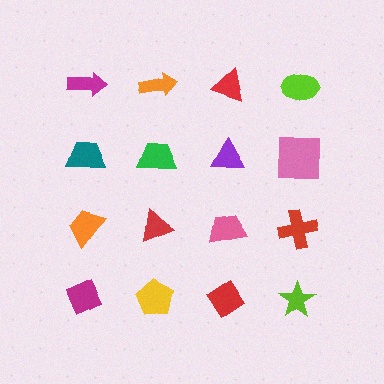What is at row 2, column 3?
A purple triangle.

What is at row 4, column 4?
A lime star.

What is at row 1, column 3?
A red triangle.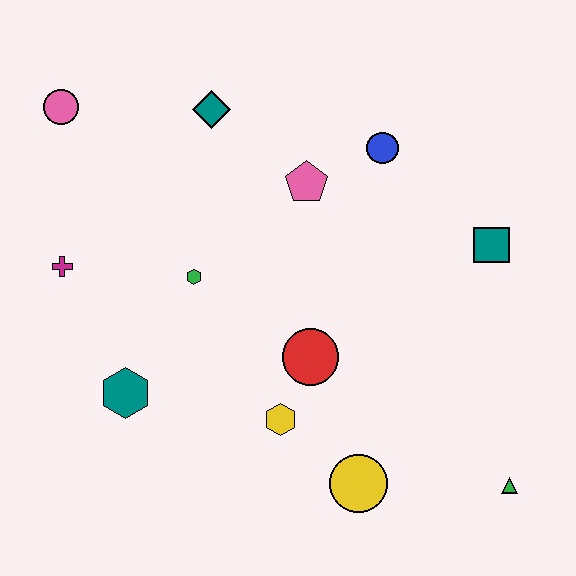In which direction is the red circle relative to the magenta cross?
The red circle is to the right of the magenta cross.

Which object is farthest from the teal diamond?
The green triangle is farthest from the teal diamond.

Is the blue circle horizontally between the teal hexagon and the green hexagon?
No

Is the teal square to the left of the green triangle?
Yes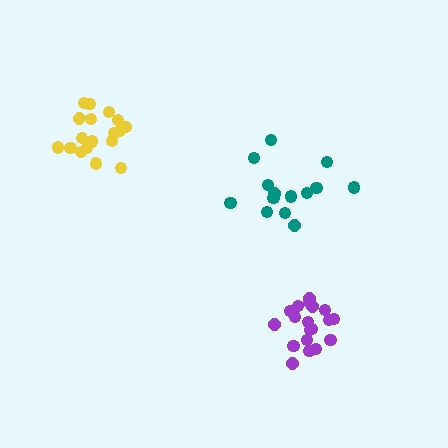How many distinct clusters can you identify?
There are 3 distinct clusters.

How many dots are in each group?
Group 1: 19 dots, Group 2: 18 dots, Group 3: 14 dots (51 total).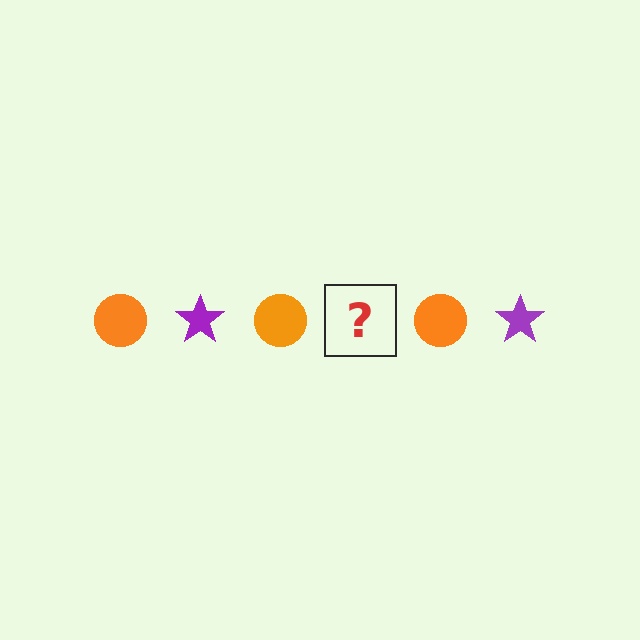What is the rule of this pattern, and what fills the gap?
The rule is that the pattern alternates between orange circle and purple star. The gap should be filled with a purple star.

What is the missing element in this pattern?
The missing element is a purple star.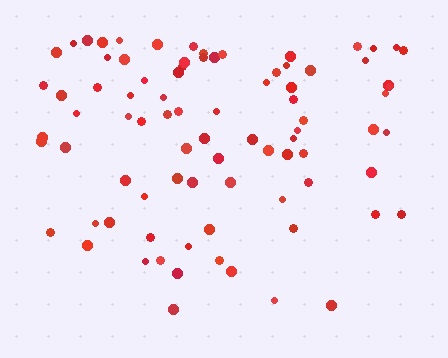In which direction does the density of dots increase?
From bottom to top, with the top side densest.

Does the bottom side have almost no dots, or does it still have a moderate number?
Still a moderate number, just noticeably fewer than the top.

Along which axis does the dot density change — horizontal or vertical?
Vertical.